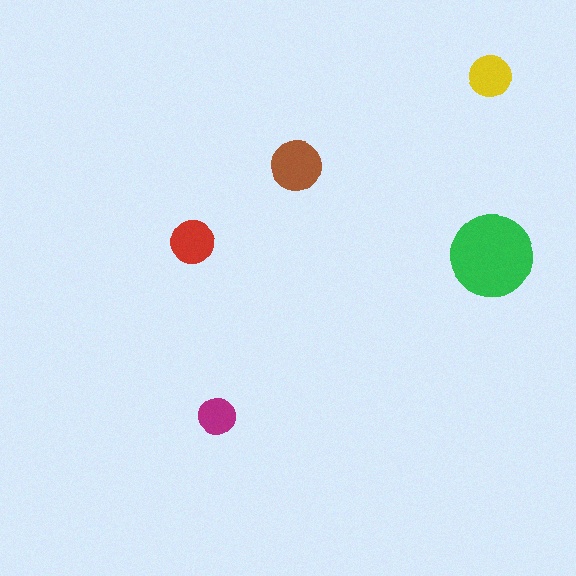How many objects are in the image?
There are 5 objects in the image.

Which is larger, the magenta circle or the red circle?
The red one.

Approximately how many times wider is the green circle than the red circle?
About 2 times wider.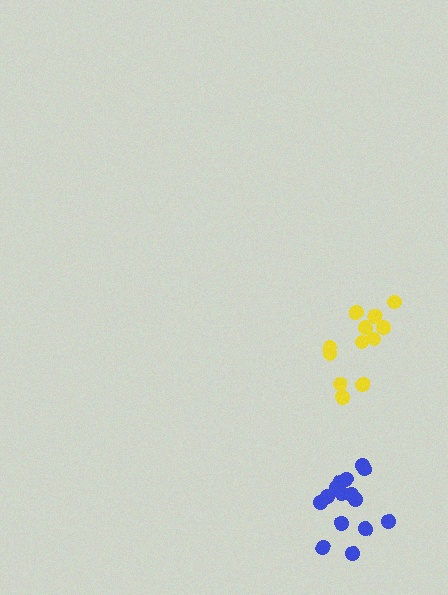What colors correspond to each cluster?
The clusters are colored: blue, yellow.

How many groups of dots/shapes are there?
There are 2 groups.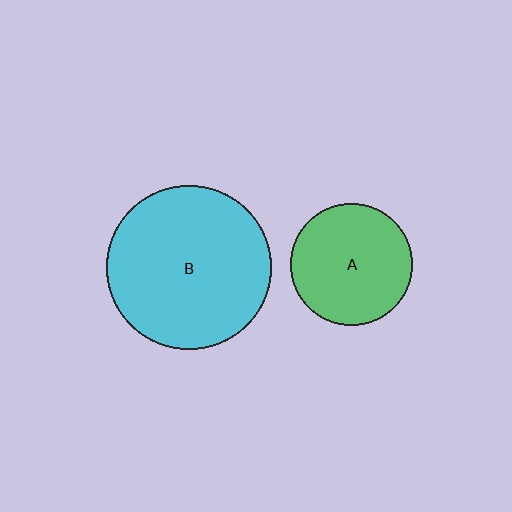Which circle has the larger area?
Circle B (cyan).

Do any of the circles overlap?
No, none of the circles overlap.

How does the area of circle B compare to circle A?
Approximately 1.8 times.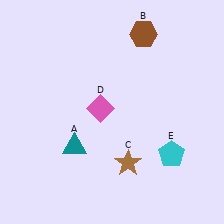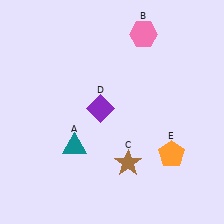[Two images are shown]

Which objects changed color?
B changed from brown to pink. D changed from pink to purple. E changed from cyan to orange.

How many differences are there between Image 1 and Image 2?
There are 3 differences between the two images.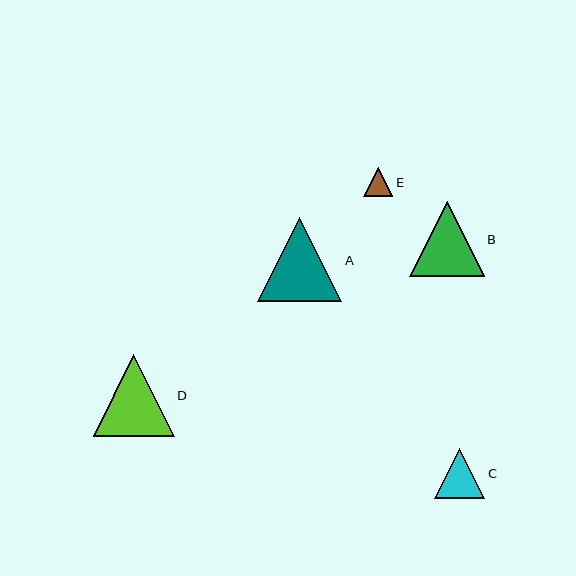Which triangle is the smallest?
Triangle E is the smallest with a size of approximately 29 pixels.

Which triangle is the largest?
Triangle A is the largest with a size of approximately 84 pixels.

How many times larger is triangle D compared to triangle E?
Triangle D is approximately 2.8 times the size of triangle E.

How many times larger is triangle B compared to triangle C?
Triangle B is approximately 1.5 times the size of triangle C.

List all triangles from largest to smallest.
From largest to smallest: A, D, B, C, E.